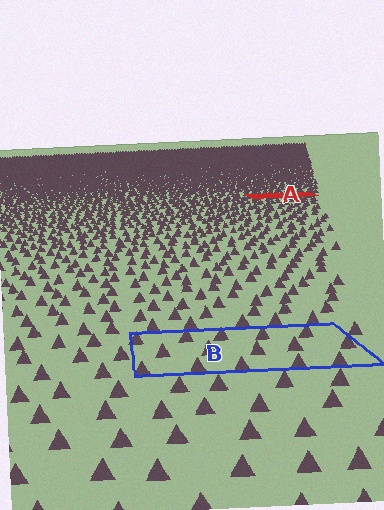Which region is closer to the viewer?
Region B is closer. The texture elements there are larger and more spread out.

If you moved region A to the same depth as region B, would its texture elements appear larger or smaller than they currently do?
They would appear larger. At a closer depth, the same texture elements are projected at a bigger on-screen size.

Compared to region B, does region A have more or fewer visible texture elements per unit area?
Region A has more texture elements per unit area — they are packed more densely because it is farther away.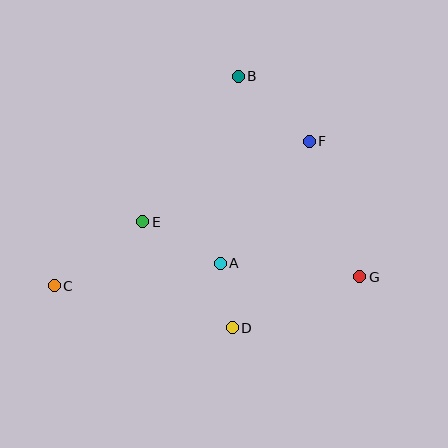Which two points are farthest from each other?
Points C and G are farthest from each other.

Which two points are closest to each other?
Points A and D are closest to each other.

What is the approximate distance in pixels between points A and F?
The distance between A and F is approximately 151 pixels.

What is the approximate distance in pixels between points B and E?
The distance between B and E is approximately 174 pixels.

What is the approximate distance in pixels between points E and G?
The distance between E and G is approximately 224 pixels.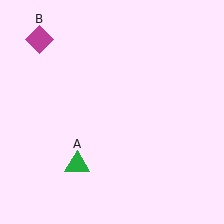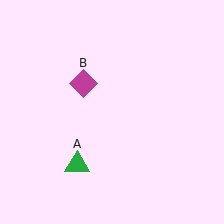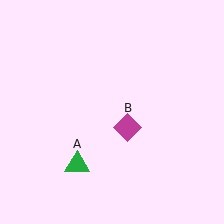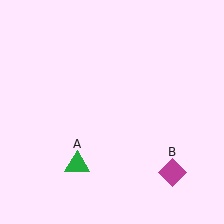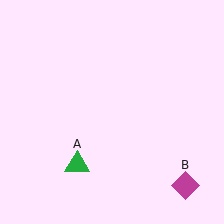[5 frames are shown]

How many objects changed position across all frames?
1 object changed position: magenta diamond (object B).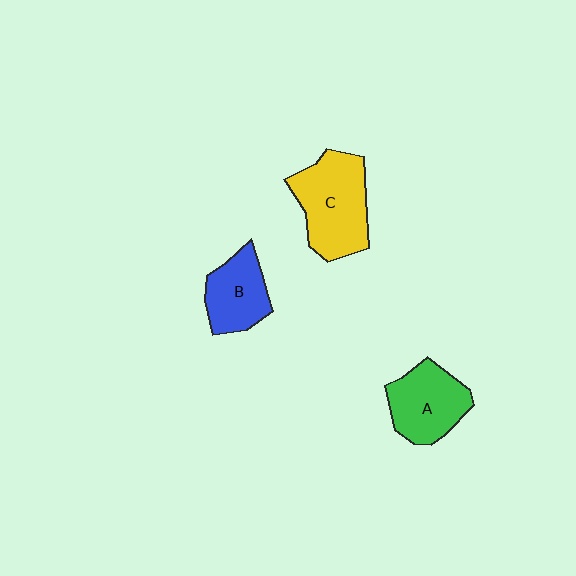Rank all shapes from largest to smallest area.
From largest to smallest: C (yellow), A (green), B (blue).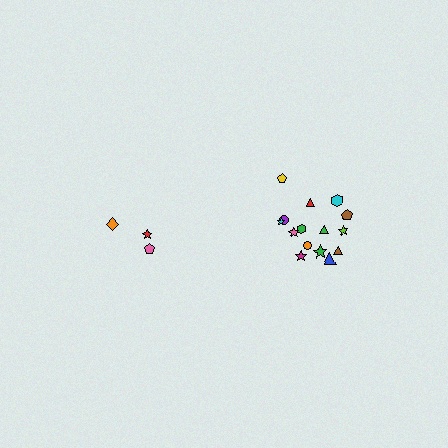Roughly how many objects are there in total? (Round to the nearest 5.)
Roughly 20 objects in total.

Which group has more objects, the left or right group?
The right group.